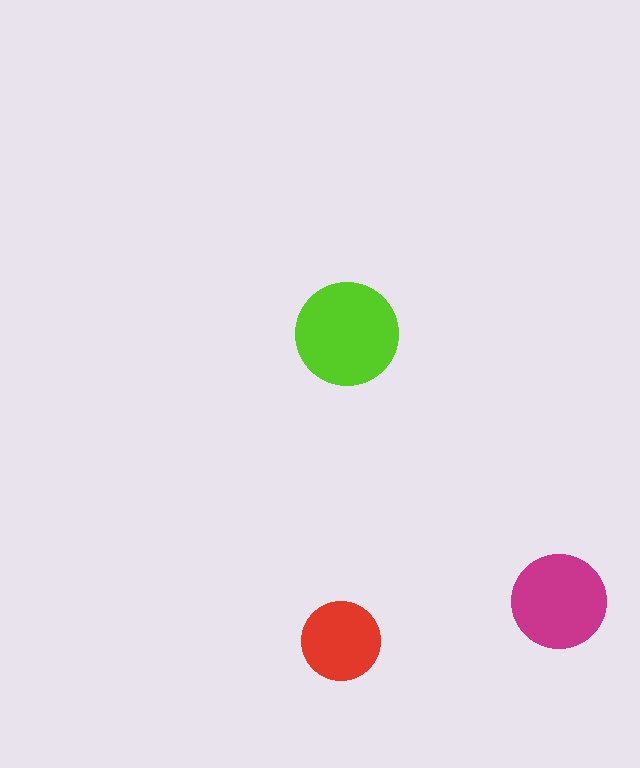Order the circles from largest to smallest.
the lime one, the magenta one, the red one.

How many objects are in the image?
There are 3 objects in the image.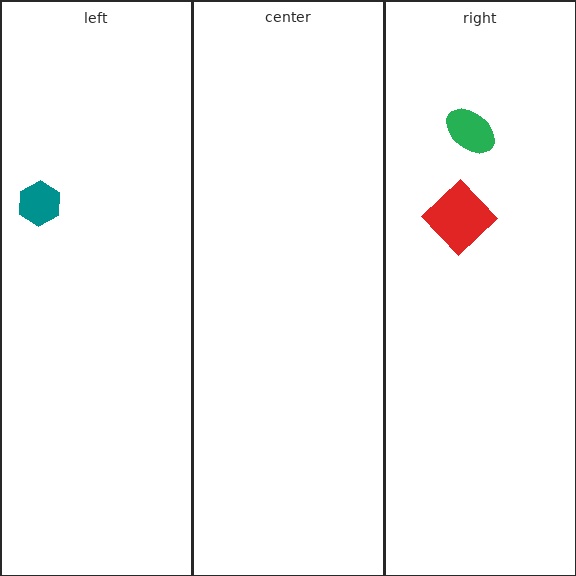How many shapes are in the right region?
2.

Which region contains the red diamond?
The right region.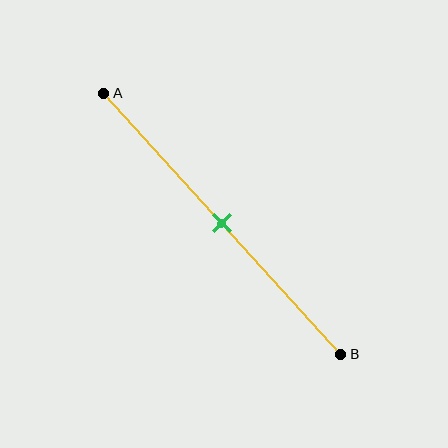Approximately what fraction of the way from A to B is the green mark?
The green mark is approximately 50% of the way from A to B.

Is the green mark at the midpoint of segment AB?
Yes, the mark is approximately at the midpoint.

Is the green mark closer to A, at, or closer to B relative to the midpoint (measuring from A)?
The green mark is approximately at the midpoint of segment AB.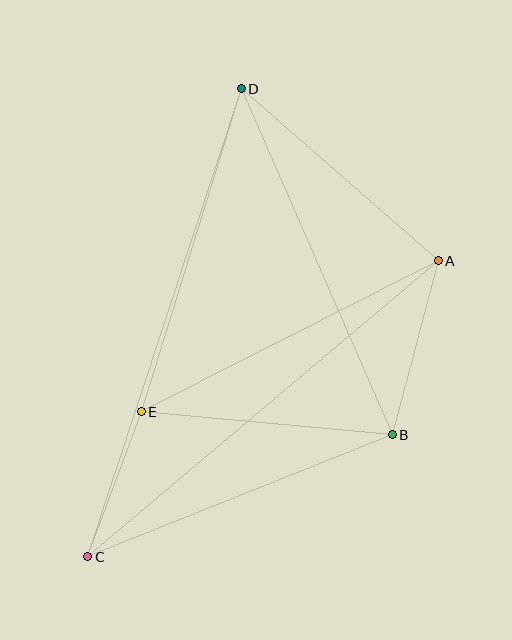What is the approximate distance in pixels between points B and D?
The distance between B and D is approximately 377 pixels.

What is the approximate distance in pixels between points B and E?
The distance between B and E is approximately 252 pixels.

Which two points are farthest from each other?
Points C and D are farthest from each other.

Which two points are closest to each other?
Points C and E are closest to each other.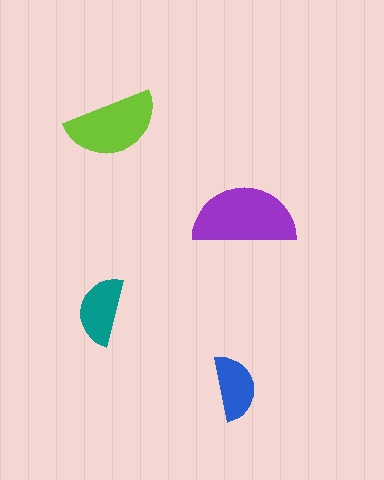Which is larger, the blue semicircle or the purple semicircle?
The purple one.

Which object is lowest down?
The blue semicircle is bottommost.